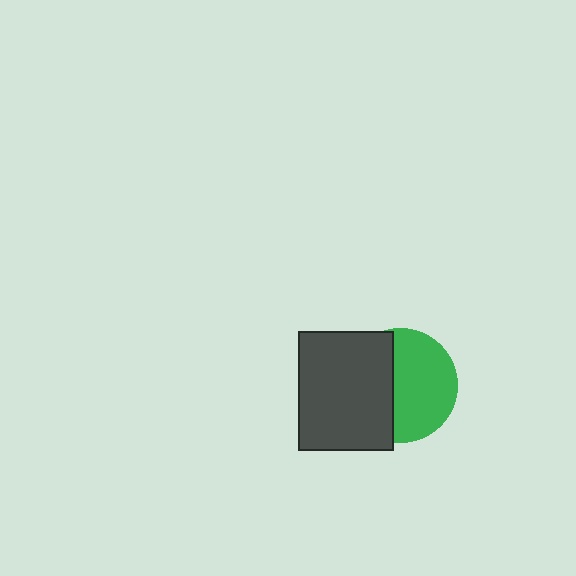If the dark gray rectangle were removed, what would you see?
You would see the complete green circle.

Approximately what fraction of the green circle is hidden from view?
Roughly 42% of the green circle is hidden behind the dark gray rectangle.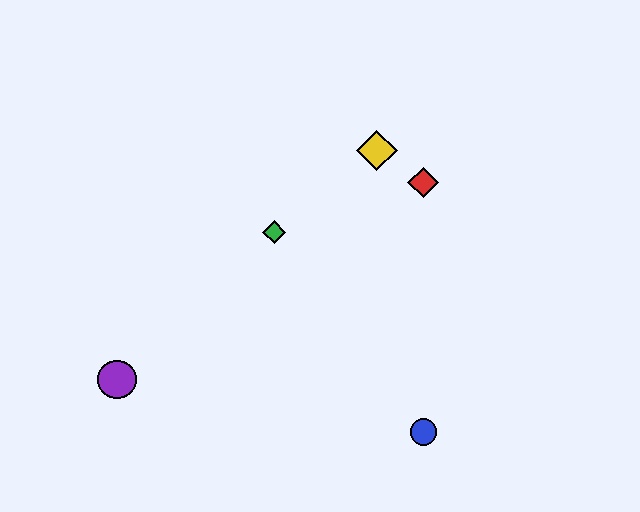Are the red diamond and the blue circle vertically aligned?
Yes, both are at x≈423.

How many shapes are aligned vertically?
2 shapes (the red diamond, the blue circle) are aligned vertically.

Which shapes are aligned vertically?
The red diamond, the blue circle are aligned vertically.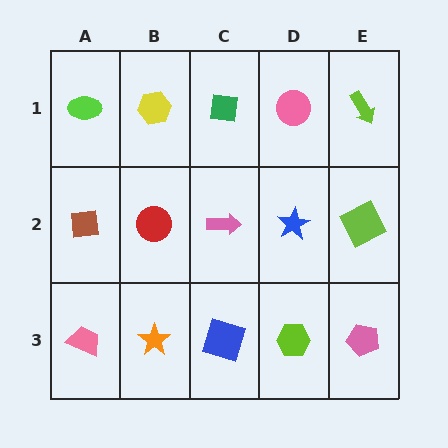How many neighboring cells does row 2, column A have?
3.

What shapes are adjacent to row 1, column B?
A red circle (row 2, column B), a lime ellipse (row 1, column A), a green square (row 1, column C).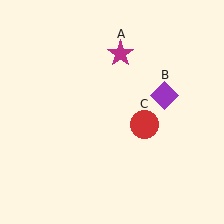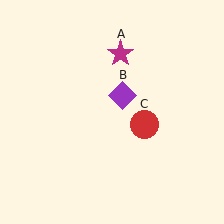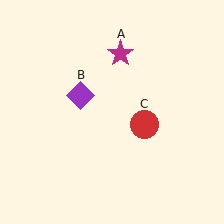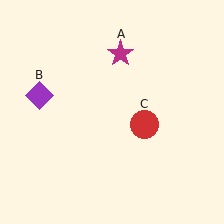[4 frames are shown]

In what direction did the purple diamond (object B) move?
The purple diamond (object B) moved left.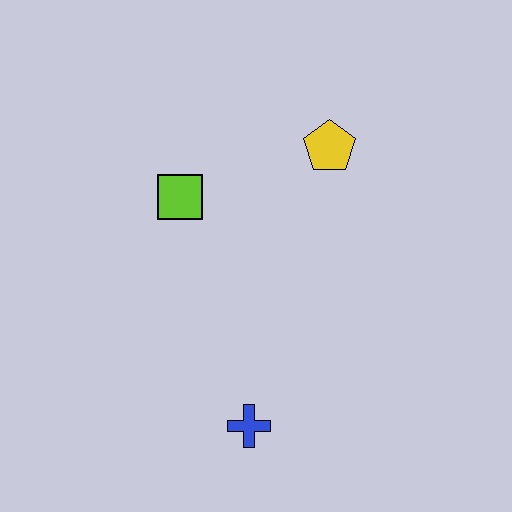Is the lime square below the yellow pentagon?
Yes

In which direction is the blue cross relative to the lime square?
The blue cross is below the lime square.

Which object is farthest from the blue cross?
The yellow pentagon is farthest from the blue cross.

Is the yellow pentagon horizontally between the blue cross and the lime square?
No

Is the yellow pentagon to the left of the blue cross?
No